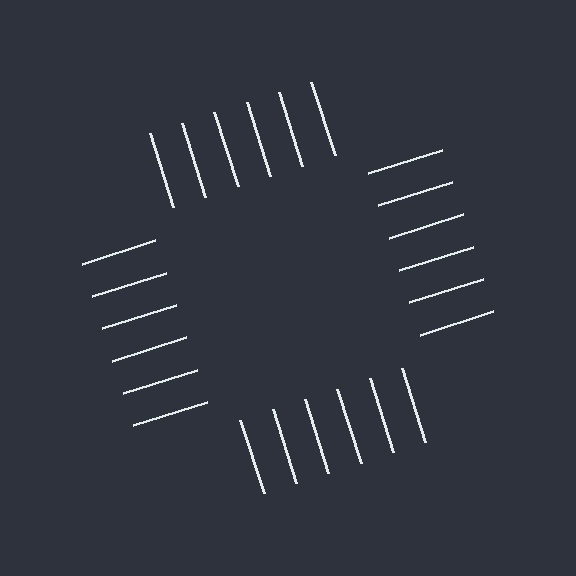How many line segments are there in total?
24 — 6 along each of the 4 edges.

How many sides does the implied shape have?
4 sides — the line-ends trace a square.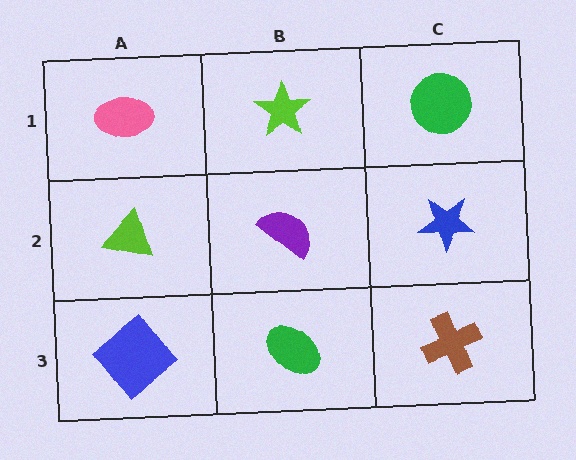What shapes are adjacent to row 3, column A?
A lime triangle (row 2, column A), a green ellipse (row 3, column B).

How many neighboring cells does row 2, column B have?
4.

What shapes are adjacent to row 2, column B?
A lime star (row 1, column B), a green ellipse (row 3, column B), a lime triangle (row 2, column A), a blue star (row 2, column C).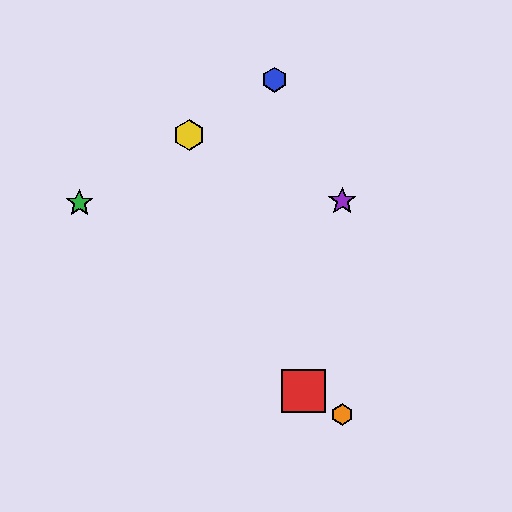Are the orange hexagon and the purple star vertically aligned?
Yes, both are at x≈342.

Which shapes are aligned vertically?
The purple star, the orange hexagon are aligned vertically.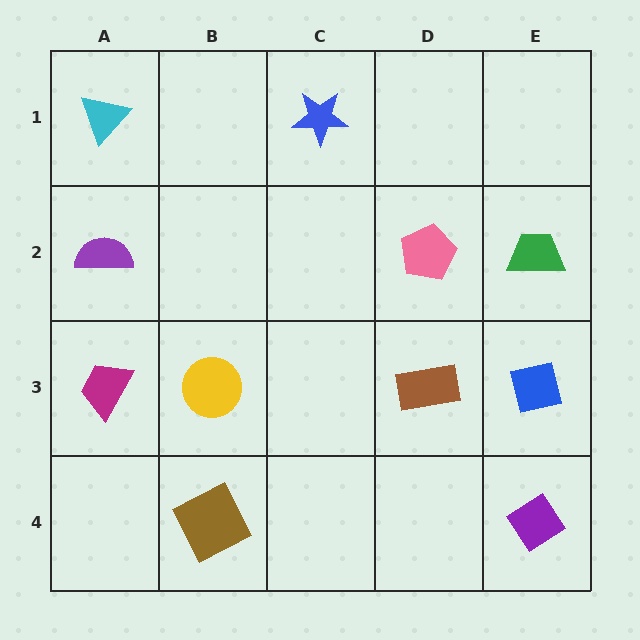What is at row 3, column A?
A magenta trapezoid.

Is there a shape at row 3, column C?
No, that cell is empty.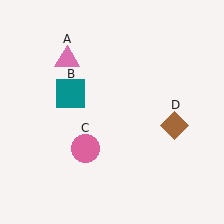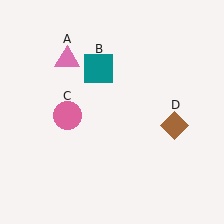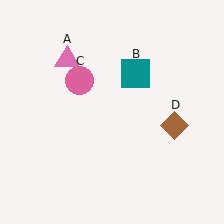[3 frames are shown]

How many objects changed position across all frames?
2 objects changed position: teal square (object B), pink circle (object C).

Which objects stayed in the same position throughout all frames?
Pink triangle (object A) and brown diamond (object D) remained stationary.